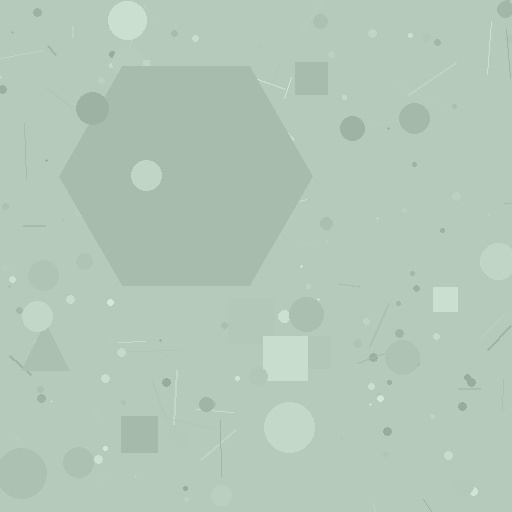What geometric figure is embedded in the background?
A hexagon is embedded in the background.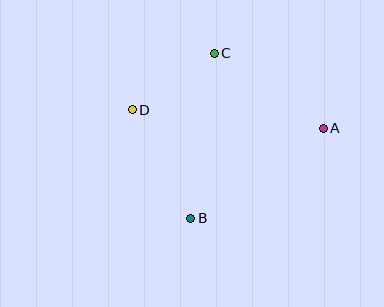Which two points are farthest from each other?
Points A and D are farthest from each other.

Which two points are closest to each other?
Points C and D are closest to each other.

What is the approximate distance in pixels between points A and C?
The distance between A and C is approximately 132 pixels.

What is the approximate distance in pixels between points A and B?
The distance between A and B is approximately 160 pixels.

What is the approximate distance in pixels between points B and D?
The distance between B and D is approximately 123 pixels.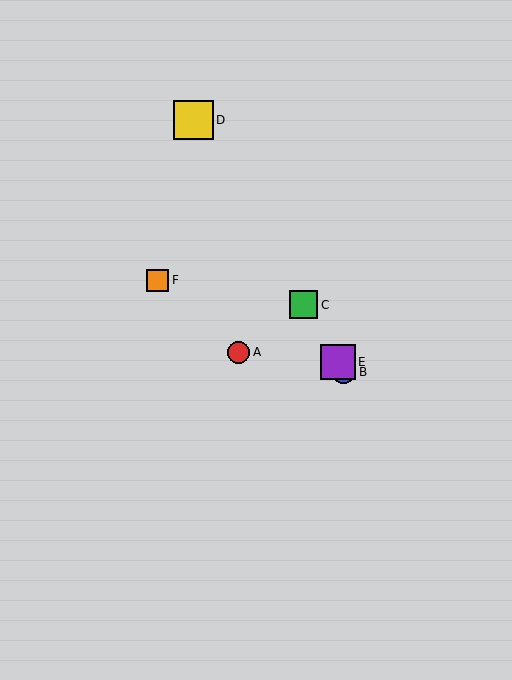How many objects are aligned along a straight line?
4 objects (B, C, D, E) are aligned along a straight line.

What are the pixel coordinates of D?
Object D is at (194, 120).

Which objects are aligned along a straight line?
Objects B, C, D, E are aligned along a straight line.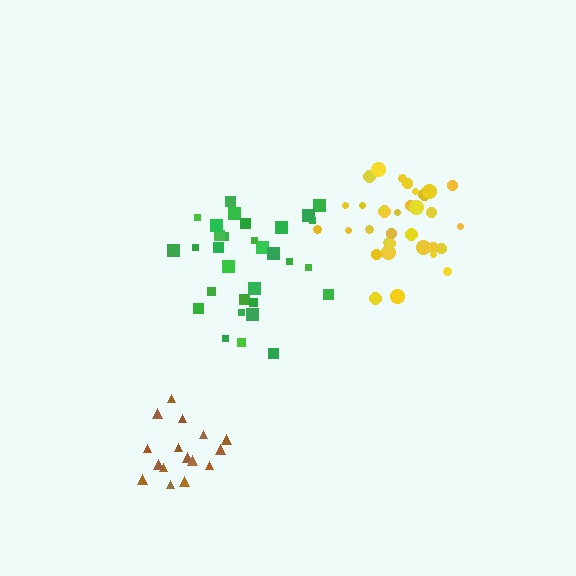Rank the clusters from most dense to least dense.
yellow, brown, green.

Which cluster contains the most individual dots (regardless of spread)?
Yellow (34).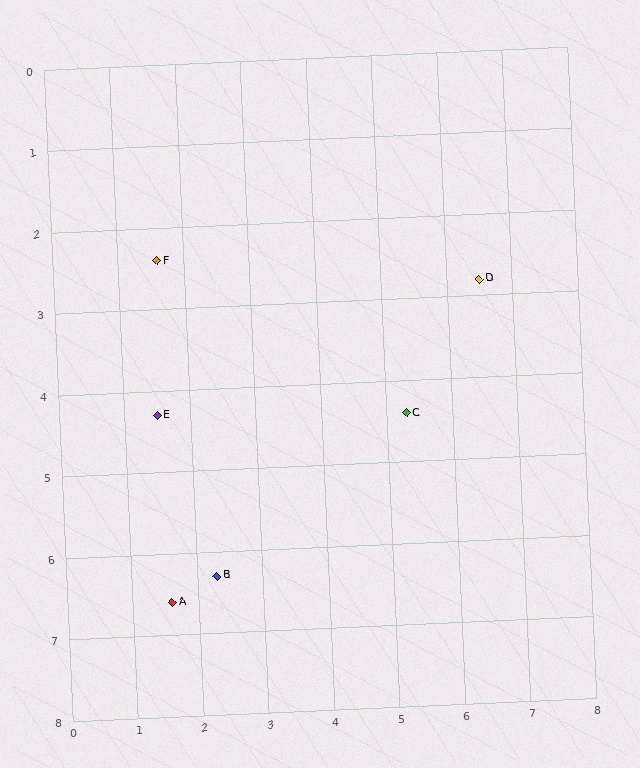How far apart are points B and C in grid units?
Points B and C are about 3.6 grid units apart.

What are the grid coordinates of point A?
Point A is at approximately (1.6, 6.6).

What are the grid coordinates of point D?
Point D is at approximately (6.5, 2.8).